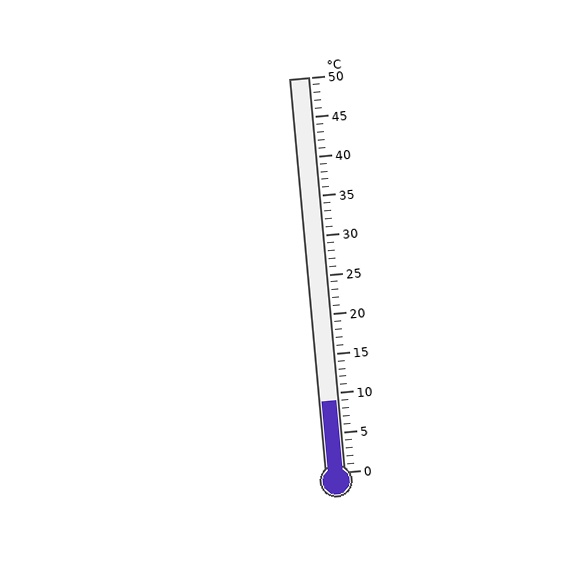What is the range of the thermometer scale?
The thermometer scale ranges from 0°C to 50°C.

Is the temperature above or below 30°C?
The temperature is below 30°C.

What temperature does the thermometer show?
The thermometer shows approximately 9°C.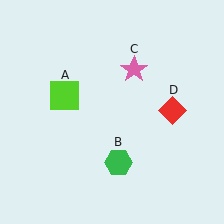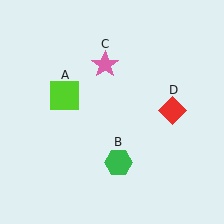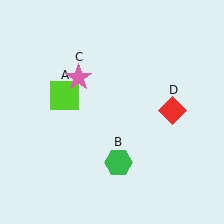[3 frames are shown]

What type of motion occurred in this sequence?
The pink star (object C) rotated counterclockwise around the center of the scene.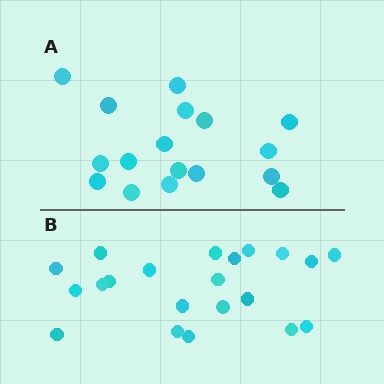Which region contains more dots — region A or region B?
Region B (the bottom region) has more dots.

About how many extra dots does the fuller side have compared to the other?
Region B has about 4 more dots than region A.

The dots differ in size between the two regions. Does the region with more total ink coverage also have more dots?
No. Region A has more total ink coverage because its dots are larger, but region B actually contains more individual dots. Total area can be misleading — the number of items is what matters here.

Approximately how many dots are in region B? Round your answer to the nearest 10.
About 20 dots. (The exact count is 21, which rounds to 20.)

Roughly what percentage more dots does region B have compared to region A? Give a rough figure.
About 25% more.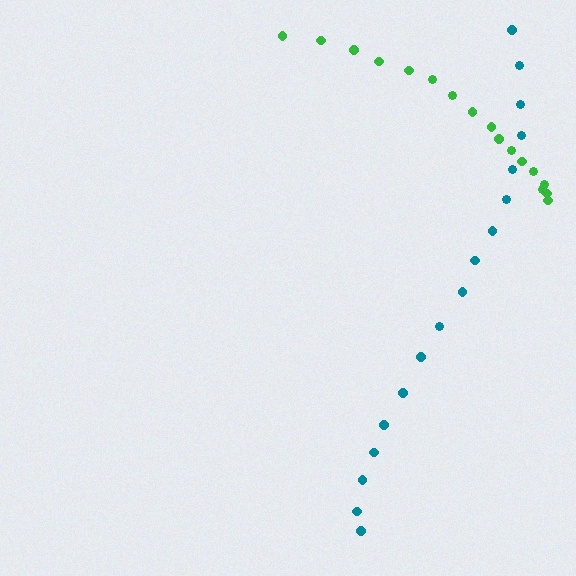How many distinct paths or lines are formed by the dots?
There are 2 distinct paths.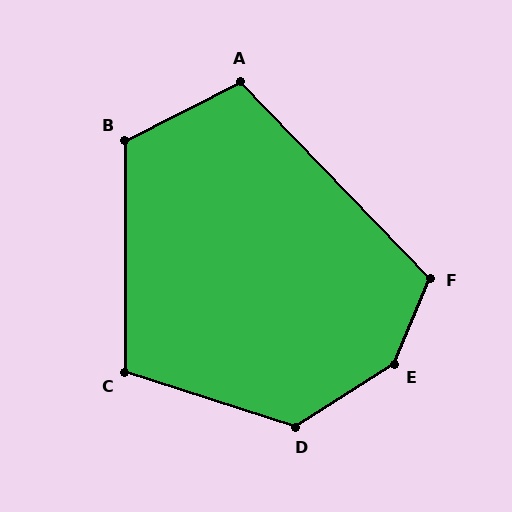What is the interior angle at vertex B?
Approximately 117 degrees (obtuse).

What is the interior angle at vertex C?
Approximately 108 degrees (obtuse).